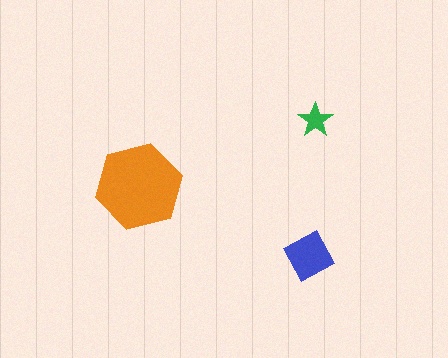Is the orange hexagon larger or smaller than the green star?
Larger.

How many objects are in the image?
There are 3 objects in the image.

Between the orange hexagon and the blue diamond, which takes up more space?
The orange hexagon.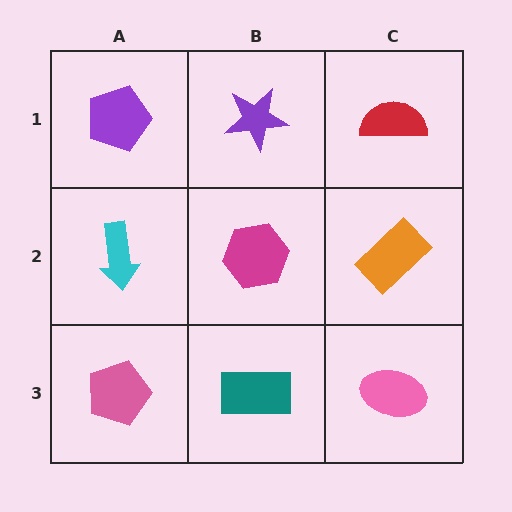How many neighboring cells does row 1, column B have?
3.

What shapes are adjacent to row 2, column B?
A purple star (row 1, column B), a teal rectangle (row 3, column B), a cyan arrow (row 2, column A), an orange rectangle (row 2, column C).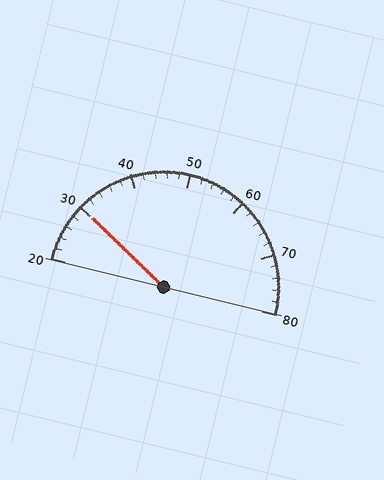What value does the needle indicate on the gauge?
The needle indicates approximately 30.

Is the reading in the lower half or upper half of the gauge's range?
The reading is in the lower half of the range (20 to 80).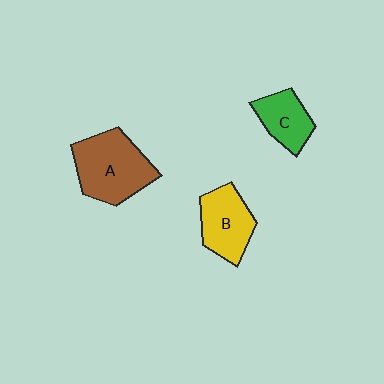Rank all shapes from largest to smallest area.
From largest to smallest: A (brown), B (yellow), C (green).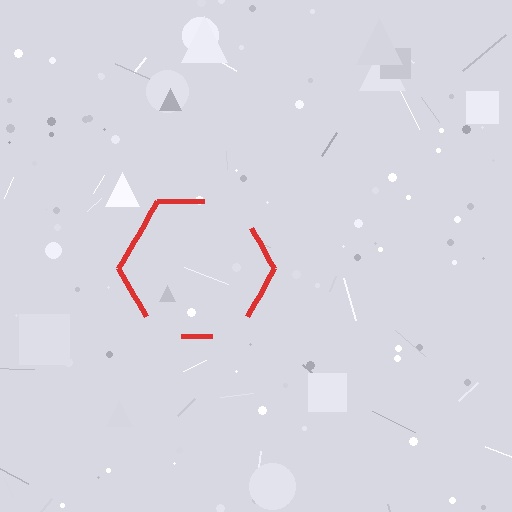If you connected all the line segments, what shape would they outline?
They would outline a hexagon.